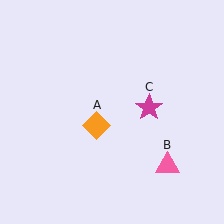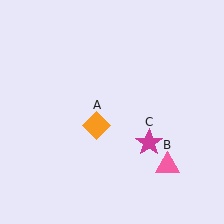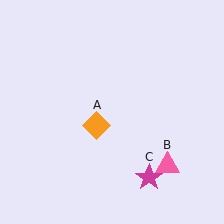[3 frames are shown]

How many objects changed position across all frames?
1 object changed position: magenta star (object C).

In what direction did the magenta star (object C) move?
The magenta star (object C) moved down.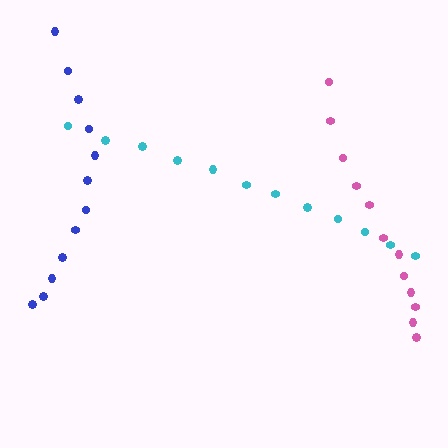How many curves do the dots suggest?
There are 3 distinct paths.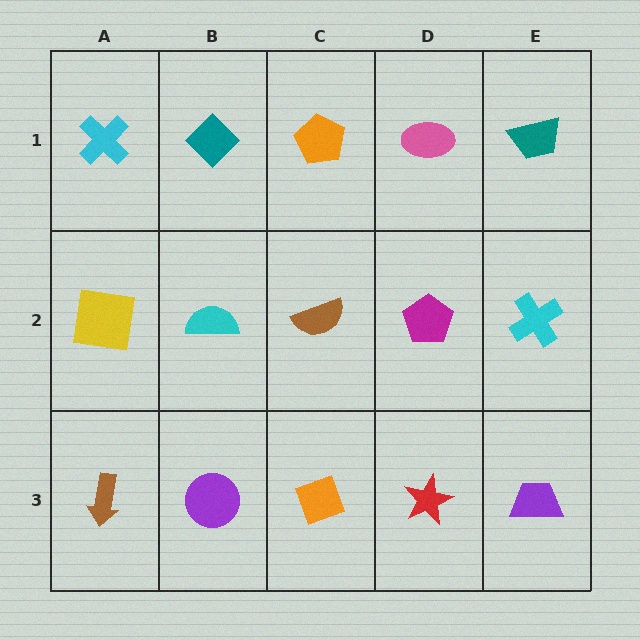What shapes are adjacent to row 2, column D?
A pink ellipse (row 1, column D), a red star (row 3, column D), a brown semicircle (row 2, column C), a cyan cross (row 2, column E).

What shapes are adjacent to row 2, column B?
A teal diamond (row 1, column B), a purple circle (row 3, column B), a yellow square (row 2, column A), a brown semicircle (row 2, column C).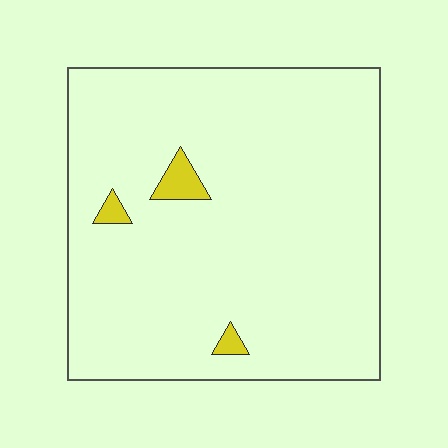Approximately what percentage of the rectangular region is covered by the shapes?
Approximately 5%.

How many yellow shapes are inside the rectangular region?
3.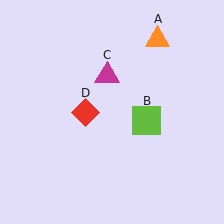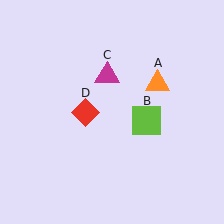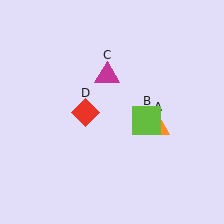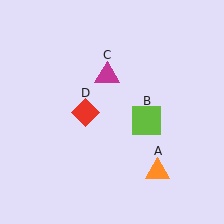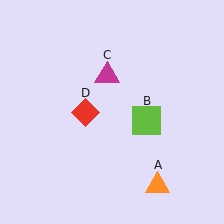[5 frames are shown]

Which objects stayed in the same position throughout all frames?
Lime square (object B) and magenta triangle (object C) and red diamond (object D) remained stationary.